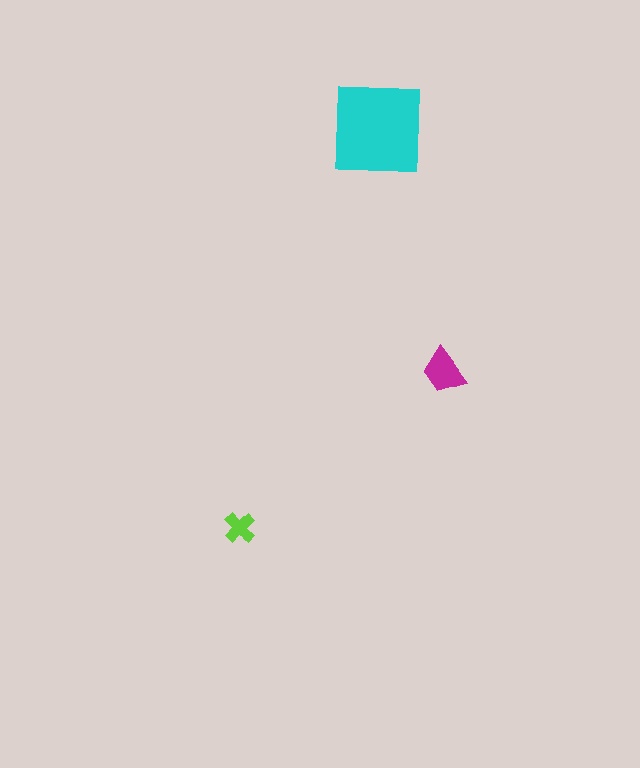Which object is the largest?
The cyan square.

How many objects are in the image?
There are 3 objects in the image.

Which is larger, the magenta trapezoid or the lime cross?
The magenta trapezoid.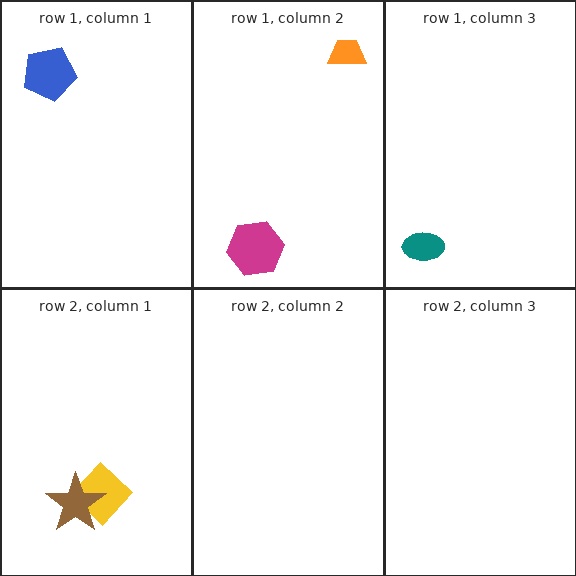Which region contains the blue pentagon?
The row 1, column 1 region.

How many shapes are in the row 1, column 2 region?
2.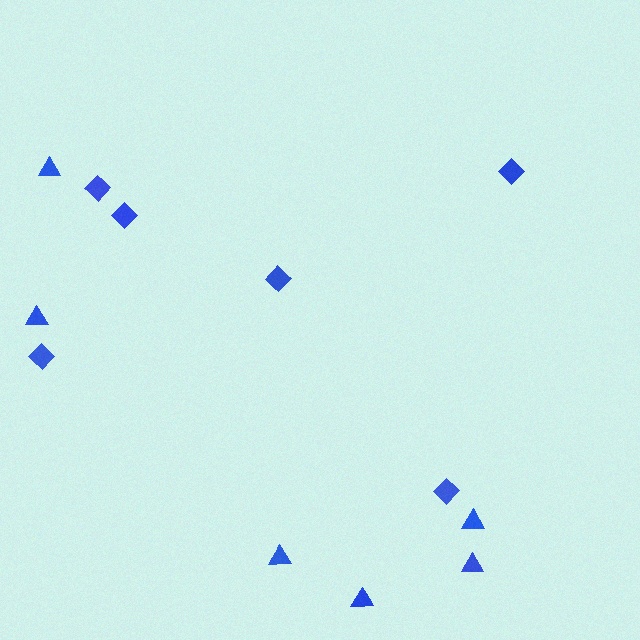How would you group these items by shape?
There are 2 groups: one group of triangles (6) and one group of diamonds (6).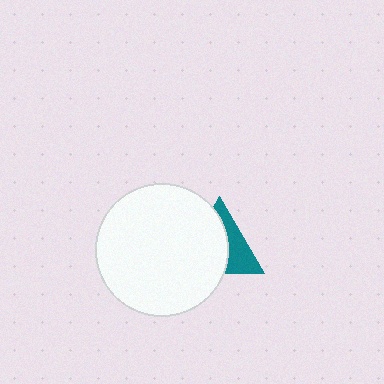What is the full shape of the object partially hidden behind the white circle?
The partially hidden object is a teal triangle.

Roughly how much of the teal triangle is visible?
A small part of it is visible (roughly 40%).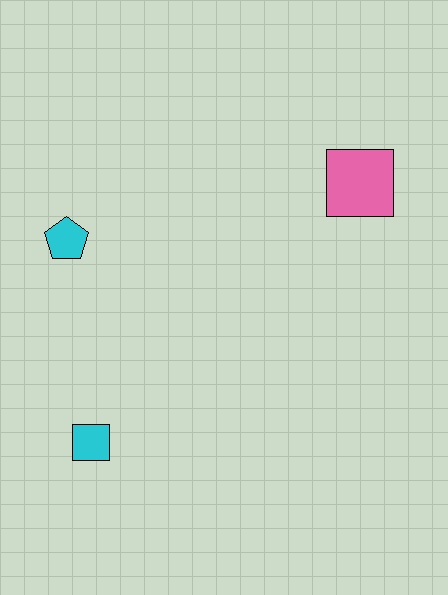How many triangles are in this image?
There are no triangles.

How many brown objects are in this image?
There are no brown objects.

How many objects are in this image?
There are 3 objects.